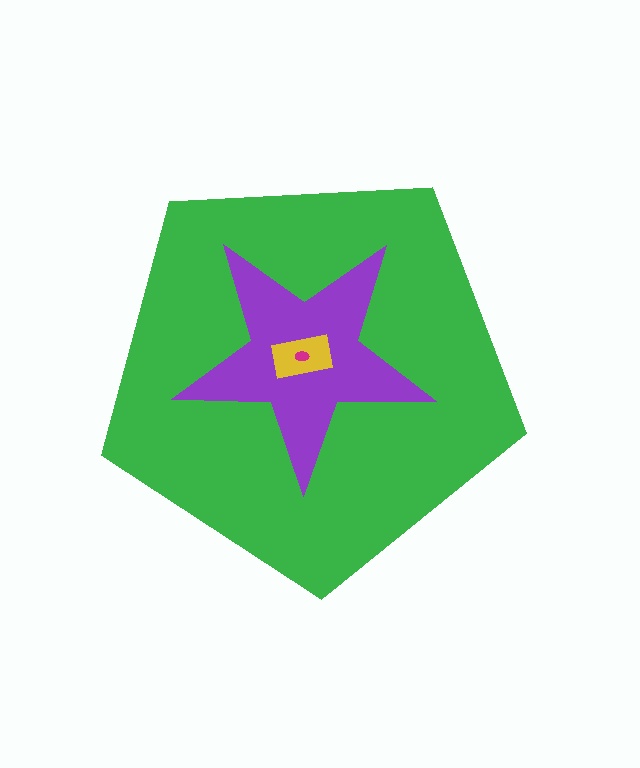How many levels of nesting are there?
4.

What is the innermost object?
The magenta ellipse.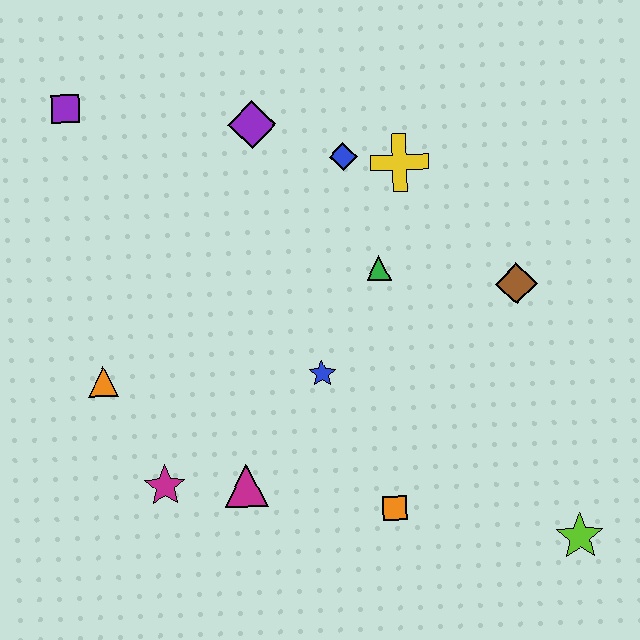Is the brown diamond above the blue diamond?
No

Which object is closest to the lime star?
The orange square is closest to the lime star.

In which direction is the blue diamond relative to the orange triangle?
The blue diamond is to the right of the orange triangle.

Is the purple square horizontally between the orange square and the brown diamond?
No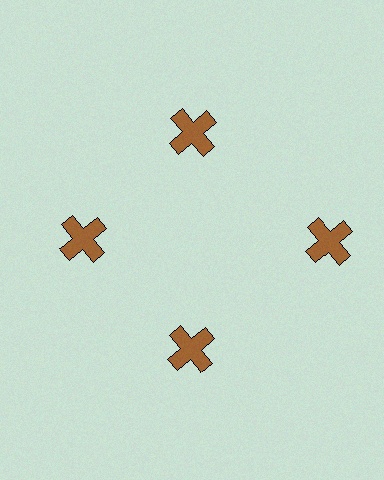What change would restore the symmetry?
The symmetry would be restored by moving it inward, back onto the ring so that all 4 crosses sit at equal angles and equal distance from the center.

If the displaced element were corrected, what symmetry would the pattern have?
It would have 4-fold rotational symmetry — the pattern would map onto itself every 90 degrees.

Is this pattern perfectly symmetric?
No. The 4 brown crosses are arranged in a ring, but one element near the 3 o'clock position is pushed outward from the center, breaking the 4-fold rotational symmetry.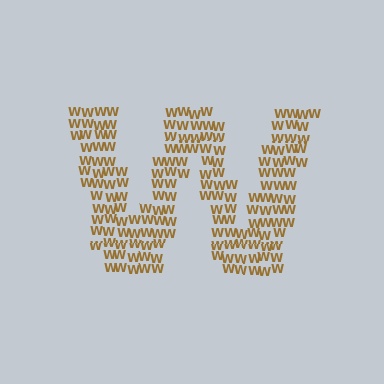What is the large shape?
The large shape is the letter W.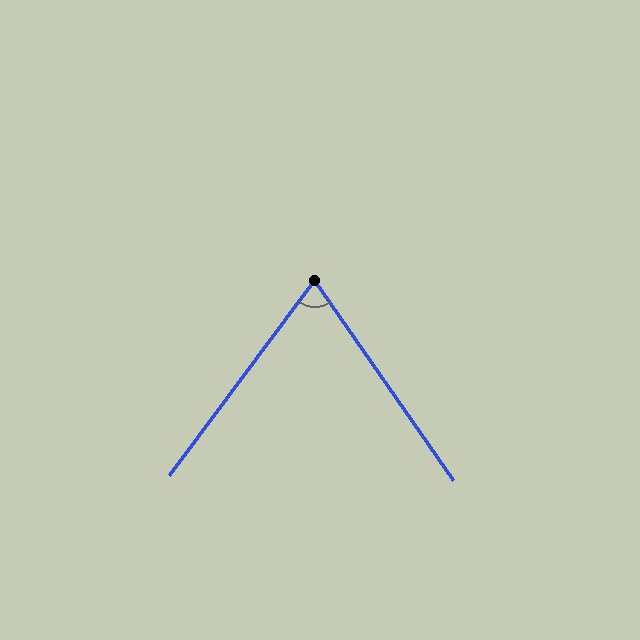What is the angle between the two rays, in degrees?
Approximately 71 degrees.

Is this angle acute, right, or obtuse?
It is acute.